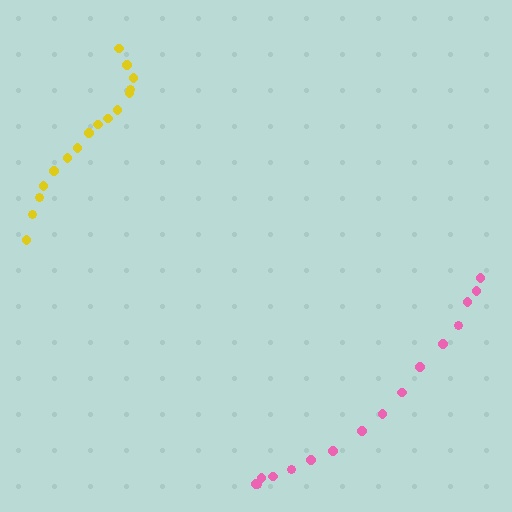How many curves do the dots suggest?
There are 2 distinct paths.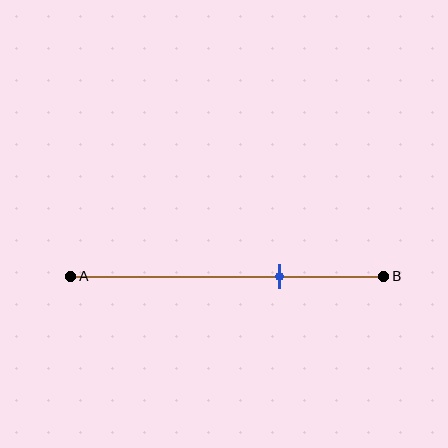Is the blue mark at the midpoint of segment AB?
No, the mark is at about 65% from A, not at the 50% midpoint.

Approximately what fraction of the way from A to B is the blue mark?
The blue mark is approximately 65% of the way from A to B.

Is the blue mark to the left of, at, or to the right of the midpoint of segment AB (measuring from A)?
The blue mark is to the right of the midpoint of segment AB.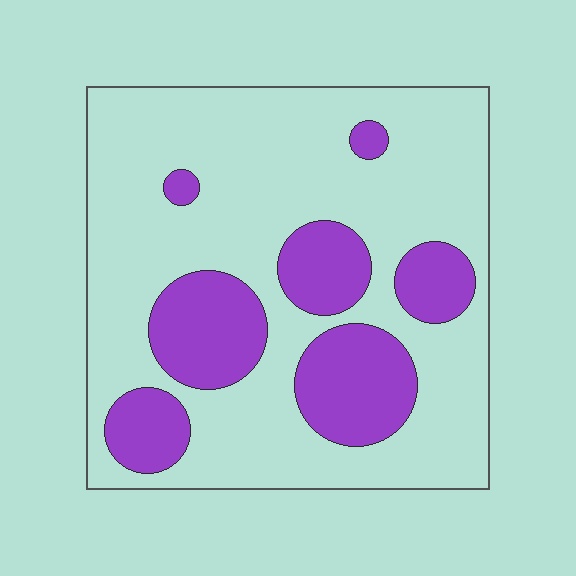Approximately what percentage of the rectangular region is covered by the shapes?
Approximately 25%.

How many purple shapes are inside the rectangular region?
7.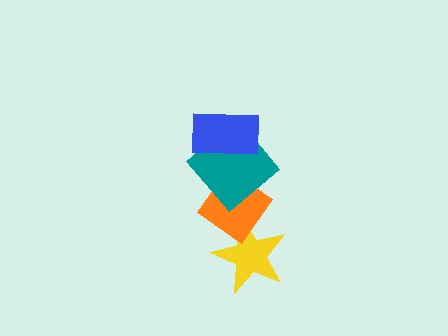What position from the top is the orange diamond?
The orange diamond is 3rd from the top.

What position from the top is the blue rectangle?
The blue rectangle is 1st from the top.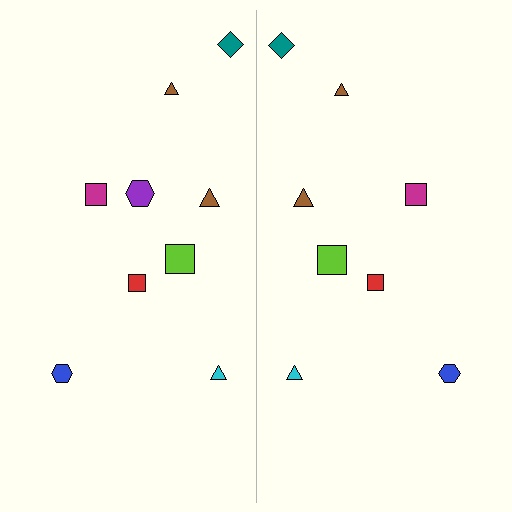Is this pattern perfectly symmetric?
No, the pattern is not perfectly symmetric. A purple hexagon is missing from the right side.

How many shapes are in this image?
There are 17 shapes in this image.